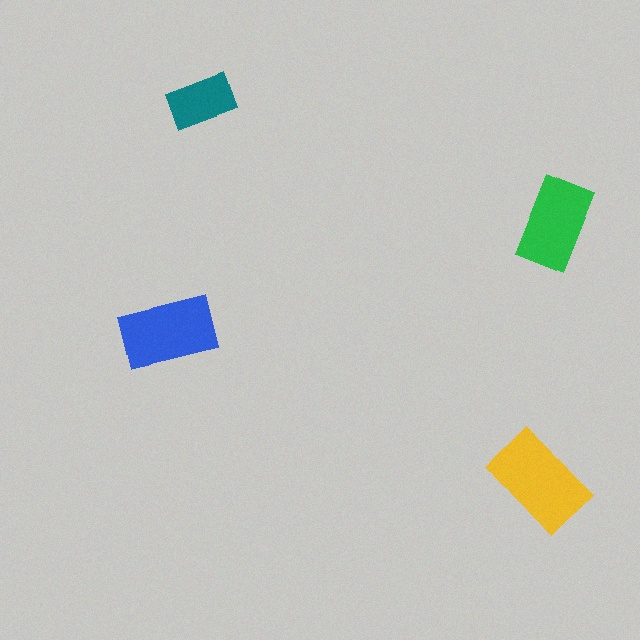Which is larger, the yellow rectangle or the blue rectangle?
The yellow one.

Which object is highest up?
The teal rectangle is topmost.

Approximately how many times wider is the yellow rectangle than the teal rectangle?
About 1.5 times wider.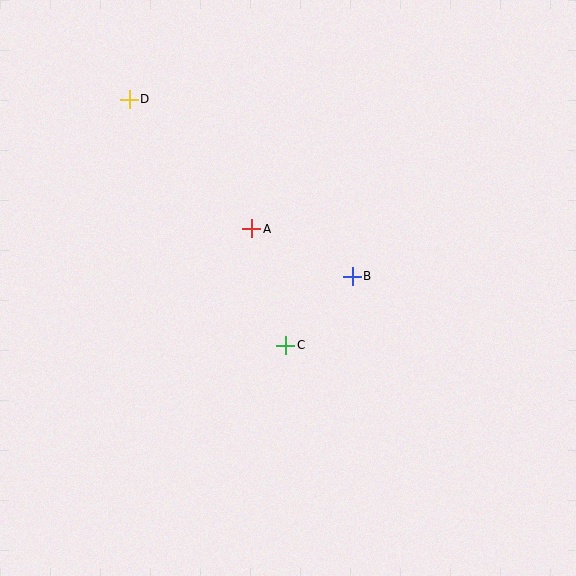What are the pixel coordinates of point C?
Point C is at (286, 345).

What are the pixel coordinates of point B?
Point B is at (352, 276).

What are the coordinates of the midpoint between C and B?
The midpoint between C and B is at (319, 311).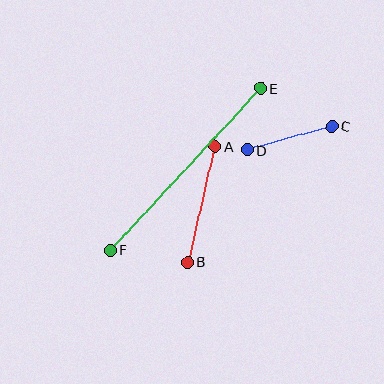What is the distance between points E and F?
The distance is approximately 221 pixels.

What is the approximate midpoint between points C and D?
The midpoint is at approximately (289, 138) pixels.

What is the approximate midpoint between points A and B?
The midpoint is at approximately (201, 204) pixels.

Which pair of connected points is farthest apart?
Points E and F are farthest apart.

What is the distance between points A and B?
The distance is approximately 119 pixels.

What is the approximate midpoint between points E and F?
The midpoint is at approximately (185, 170) pixels.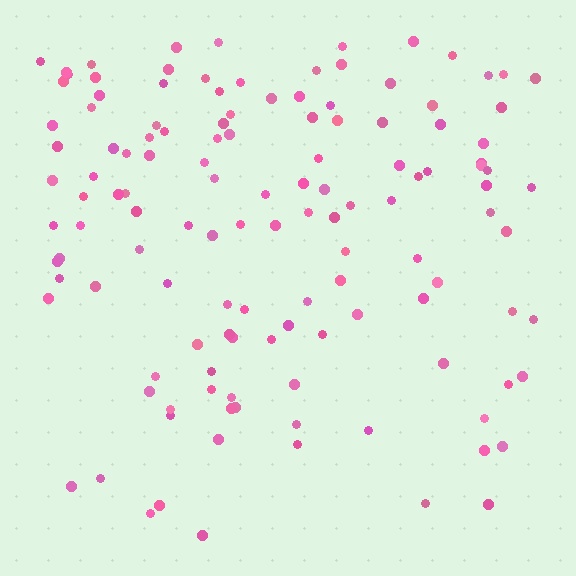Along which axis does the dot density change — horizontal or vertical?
Vertical.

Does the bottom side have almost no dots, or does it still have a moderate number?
Still a moderate number, just noticeably fewer than the top.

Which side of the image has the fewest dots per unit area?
The bottom.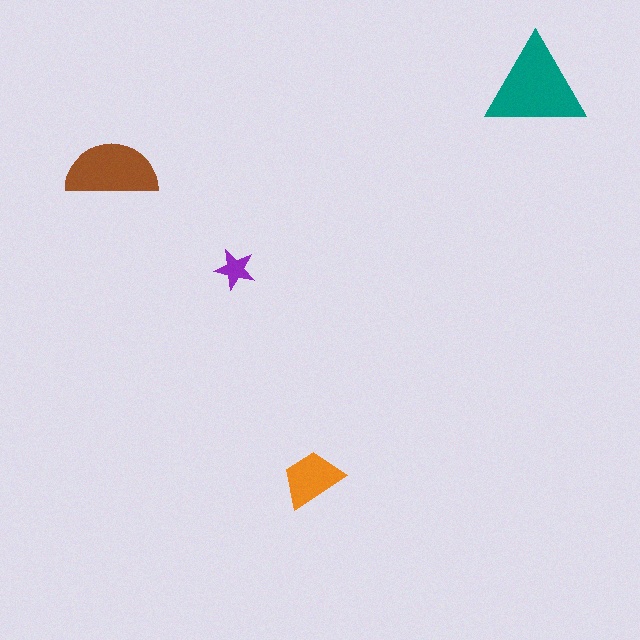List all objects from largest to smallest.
The teal triangle, the brown semicircle, the orange trapezoid, the purple star.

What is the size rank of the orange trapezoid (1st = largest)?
3rd.